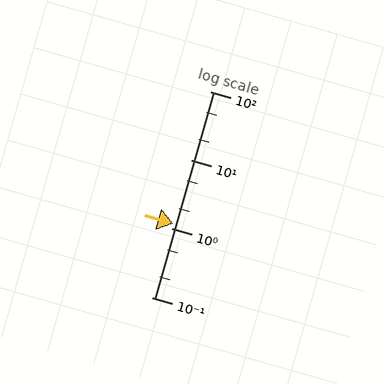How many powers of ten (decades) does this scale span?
The scale spans 3 decades, from 0.1 to 100.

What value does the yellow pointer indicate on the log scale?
The pointer indicates approximately 1.2.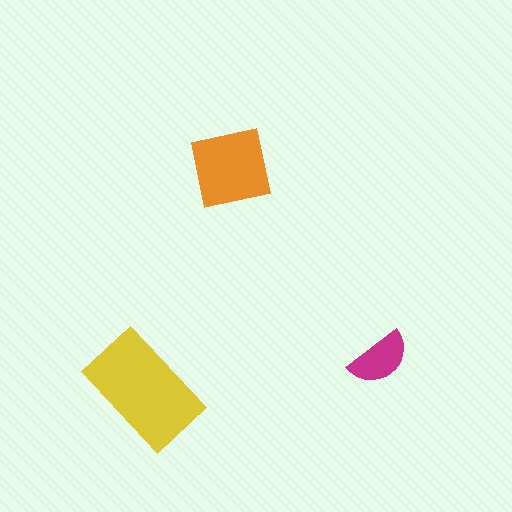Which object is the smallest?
The magenta semicircle.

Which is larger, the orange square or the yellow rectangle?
The yellow rectangle.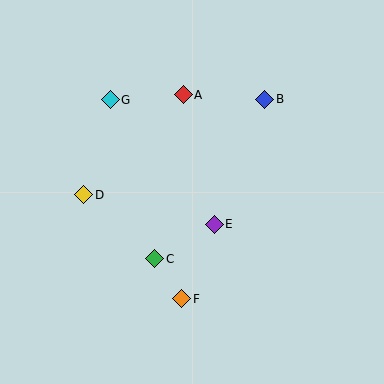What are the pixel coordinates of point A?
Point A is at (183, 95).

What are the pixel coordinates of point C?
Point C is at (155, 259).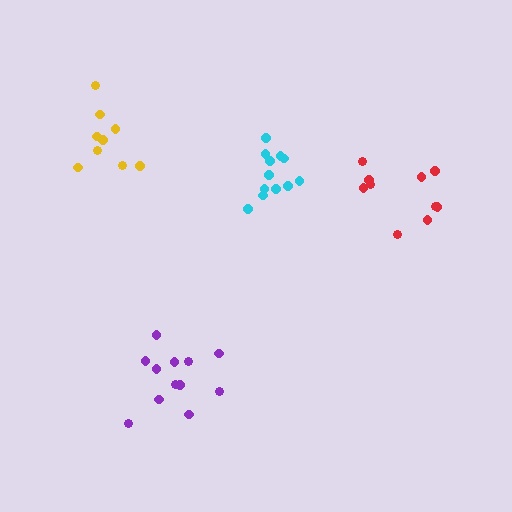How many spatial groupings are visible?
There are 4 spatial groupings.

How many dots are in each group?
Group 1: 12 dots, Group 2: 10 dots, Group 3: 12 dots, Group 4: 9 dots (43 total).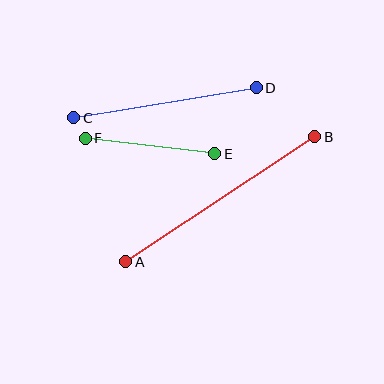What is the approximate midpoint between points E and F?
The midpoint is at approximately (150, 146) pixels.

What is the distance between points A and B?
The distance is approximately 226 pixels.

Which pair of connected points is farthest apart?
Points A and B are farthest apart.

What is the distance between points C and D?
The distance is approximately 185 pixels.